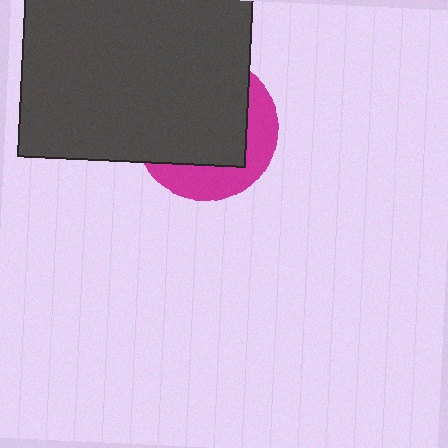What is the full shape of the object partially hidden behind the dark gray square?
The partially hidden object is a magenta circle.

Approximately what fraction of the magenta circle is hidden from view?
Roughly 68% of the magenta circle is hidden behind the dark gray square.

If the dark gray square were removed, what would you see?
You would see the complete magenta circle.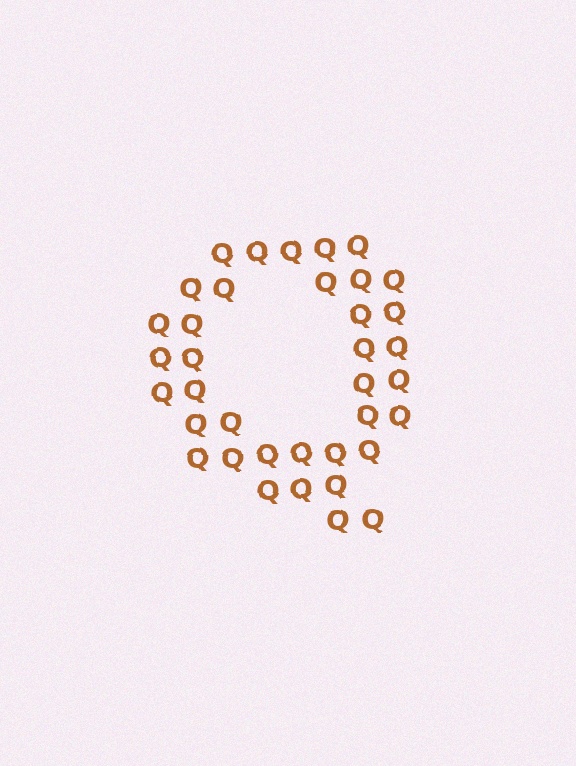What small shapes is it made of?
It is made of small letter Q's.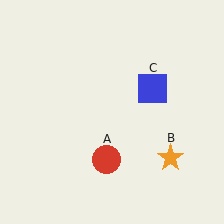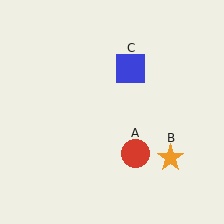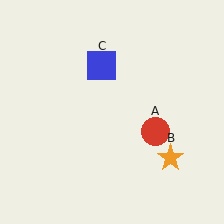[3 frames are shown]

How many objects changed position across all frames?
2 objects changed position: red circle (object A), blue square (object C).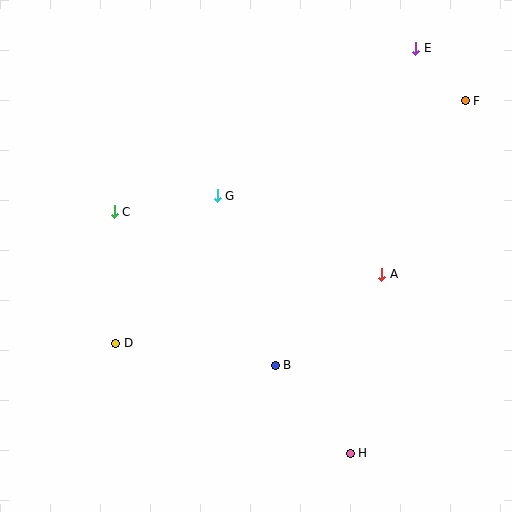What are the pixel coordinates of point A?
Point A is at (382, 274).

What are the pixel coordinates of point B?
Point B is at (275, 365).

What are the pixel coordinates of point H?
Point H is at (350, 453).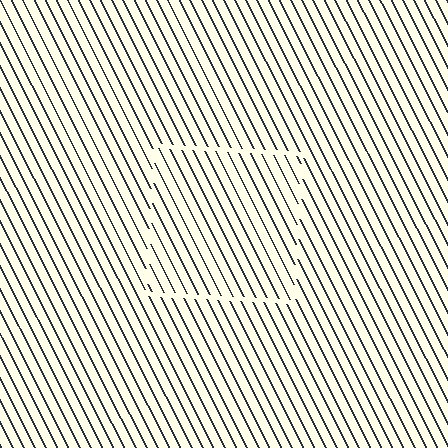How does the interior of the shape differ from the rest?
The interior of the shape contains the same grating, shifted by half a period — the contour is defined by the phase discontinuity where line-ends from the inner and outer gratings abut.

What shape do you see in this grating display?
An illusory square. The interior of the shape contains the same grating, shifted by half a period — the contour is defined by the phase discontinuity where line-ends from the inner and outer gratings abut.